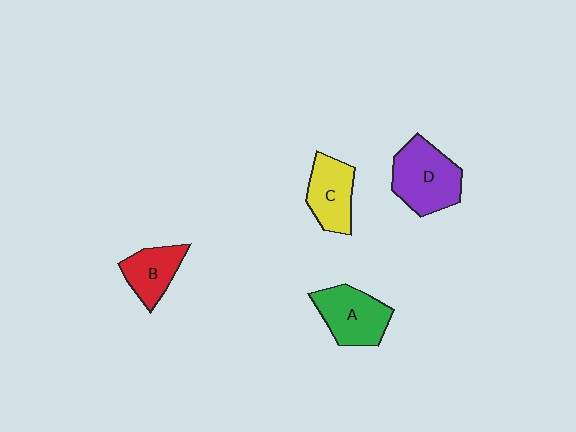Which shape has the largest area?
Shape D (purple).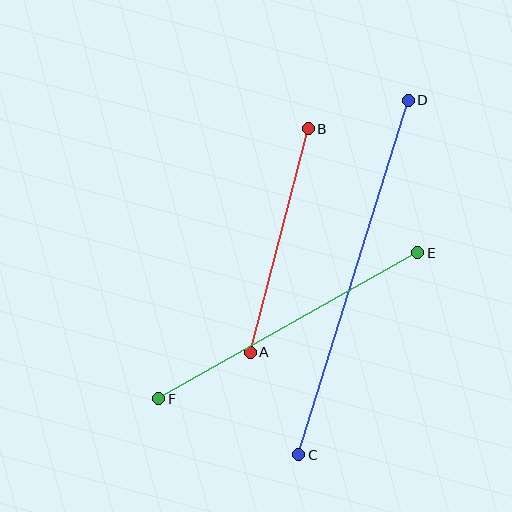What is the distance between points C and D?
The distance is approximately 371 pixels.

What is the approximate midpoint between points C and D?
The midpoint is at approximately (354, 277) pixels.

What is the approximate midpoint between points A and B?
The midpoint is at approximately (279, 240) pixels.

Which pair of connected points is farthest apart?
Points C and D are farthest apart.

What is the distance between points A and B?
The distance is approximately 231 pixels.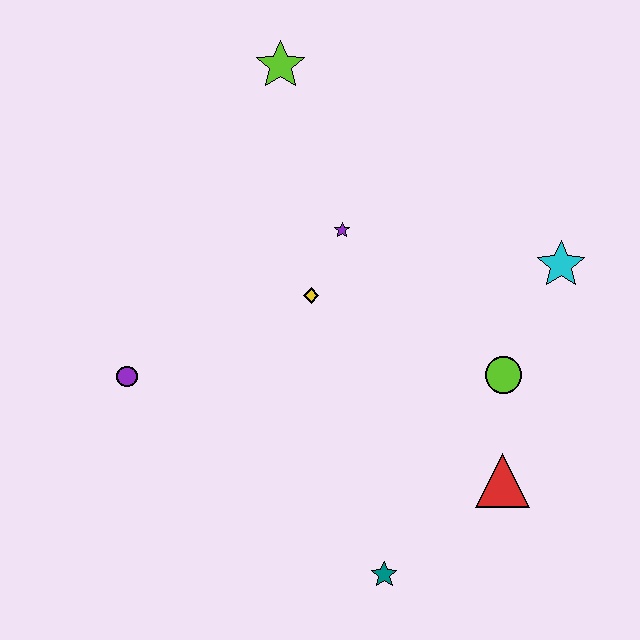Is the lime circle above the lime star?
No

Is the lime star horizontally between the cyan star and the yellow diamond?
No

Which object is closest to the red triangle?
The lime circle is closest to the red triangle.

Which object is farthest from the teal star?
The lime star is farthest from the teal star.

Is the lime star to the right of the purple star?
No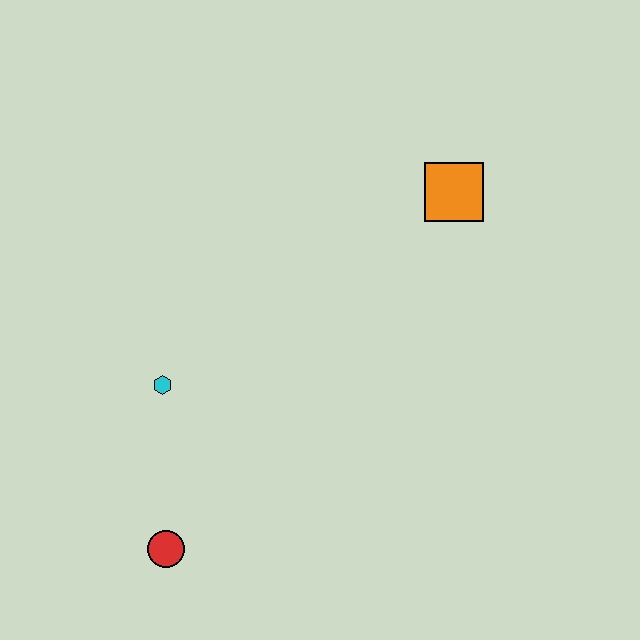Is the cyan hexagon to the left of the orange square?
Yes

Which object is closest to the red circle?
The cyan hexagon is closest to the red circle.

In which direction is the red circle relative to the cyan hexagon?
The red circle is below the cyan hexagon.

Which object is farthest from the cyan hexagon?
The orange square is farthest from the cyan hexagon.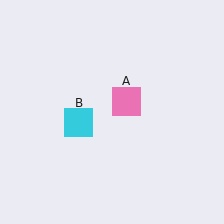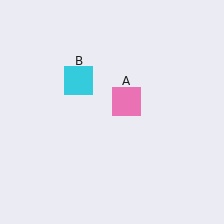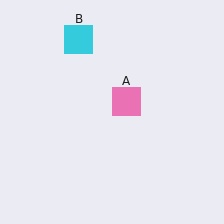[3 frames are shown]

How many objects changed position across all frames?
1 object changed position: cyan square (object B).